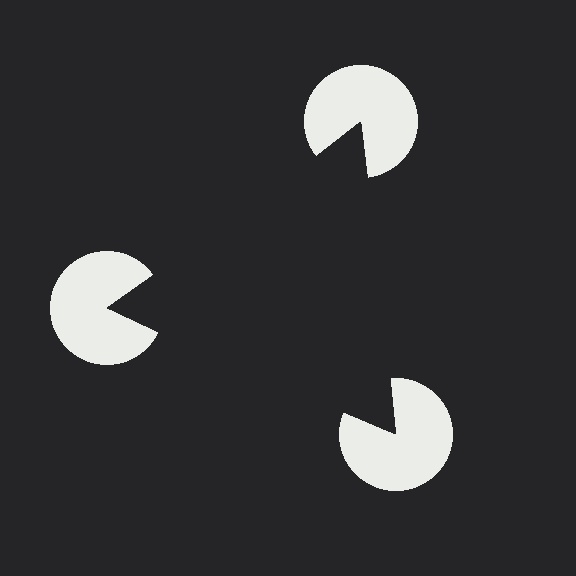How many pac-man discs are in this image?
There are 3 — one at each vertex of the illusory triangle.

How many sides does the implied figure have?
3 sides.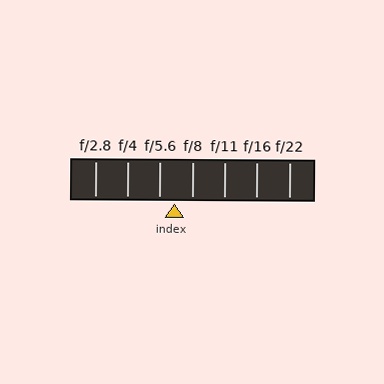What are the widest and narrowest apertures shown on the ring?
The widest aperture shown is f/2.8 and the narrowest is f/22.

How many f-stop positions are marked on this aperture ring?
There are 7 f-stop positions marked.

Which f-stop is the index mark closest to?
The index mark is closest to f/5.6.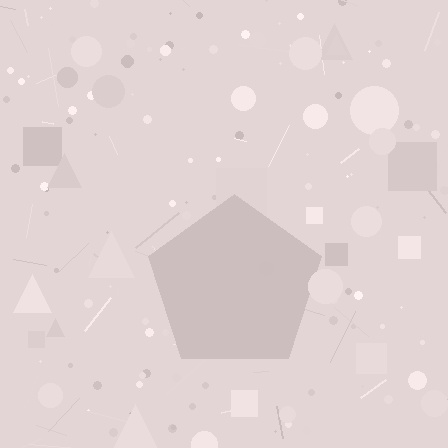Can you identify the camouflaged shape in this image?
The camouflaged shape is a pentagon.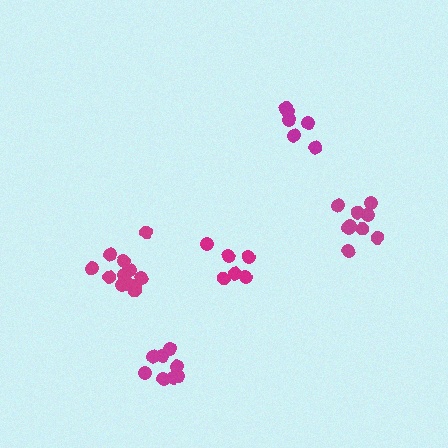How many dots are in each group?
Group 1: 12 dots, Group 2: 7 dots, Group 3: 6 dots, Group 4: 9 dots, Group 5: 8 dots (42 total).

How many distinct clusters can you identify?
There are 5 distinct clusters.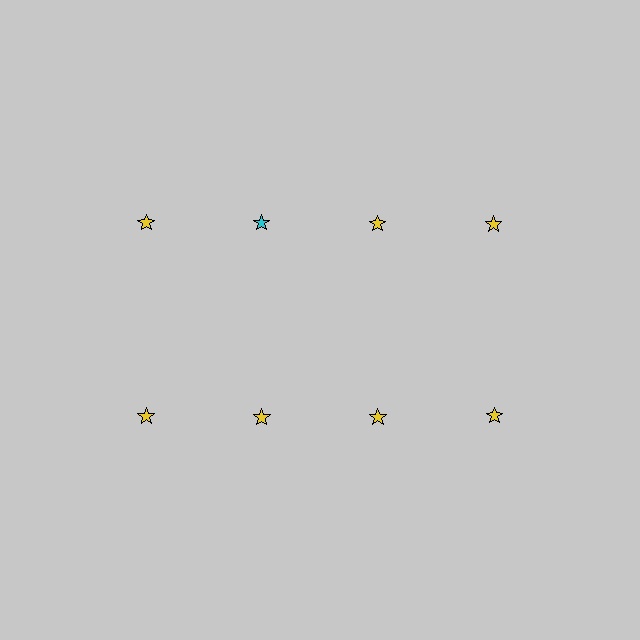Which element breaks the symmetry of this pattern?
The cyan star in the top row, second from left column breaks the symmetry. All other shapes are yellow stars.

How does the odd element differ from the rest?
It has a different color: cyan instead of yellow.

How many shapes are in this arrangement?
There are 8 shapes arranged in a grid pattern.